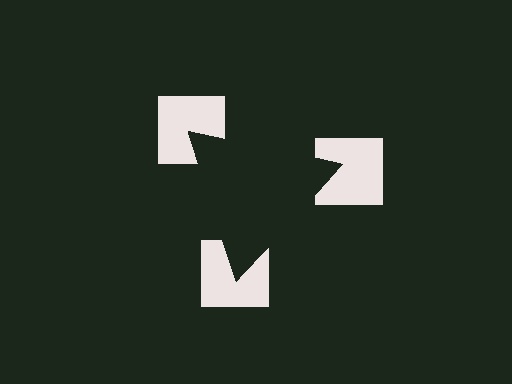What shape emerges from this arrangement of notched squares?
An illusory triangle — its edges are inferred from the aligned wedge cuts in the notched squares, not physically drawn.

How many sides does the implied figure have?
3 sides.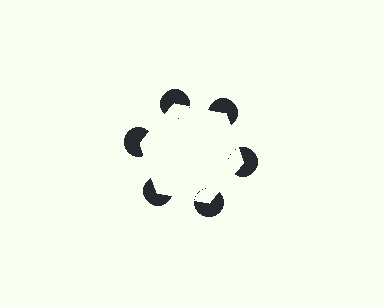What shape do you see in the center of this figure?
An illusory hexagon — its edges are inferred from the aligned wedge cuts in the pac-man discs, not physically drawn.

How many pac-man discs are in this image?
There are 6 — one at each vertex of the illusory hexagon.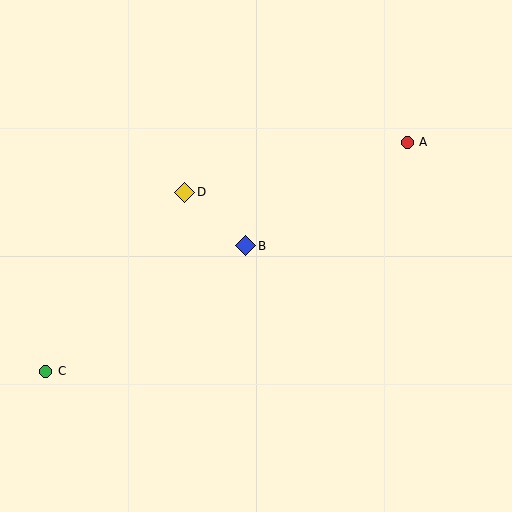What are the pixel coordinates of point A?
Point A is at (407, 142).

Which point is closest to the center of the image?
Point B at (246, 246) is closest to the center.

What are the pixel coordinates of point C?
Point C is at (46, 371).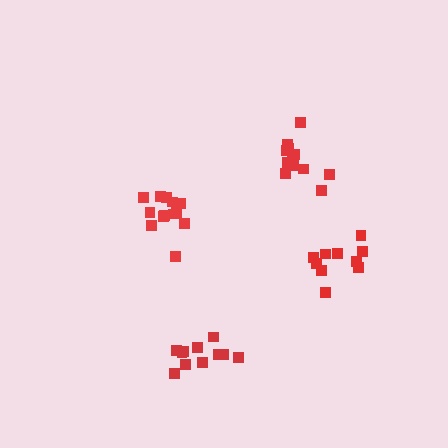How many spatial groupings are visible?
There are 4 spatial groupings.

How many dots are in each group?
Group 1: 13 dots, Group 2: 11 dots, Group 3: 12 dots, Group 4: 10 dots (46 total).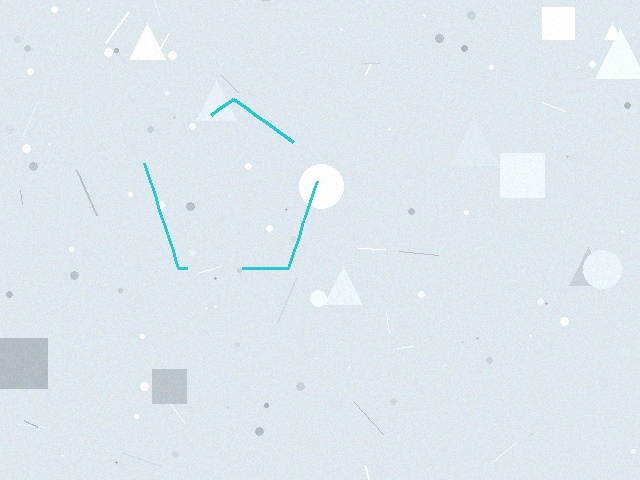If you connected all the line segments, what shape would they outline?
They would outline a pentagon.